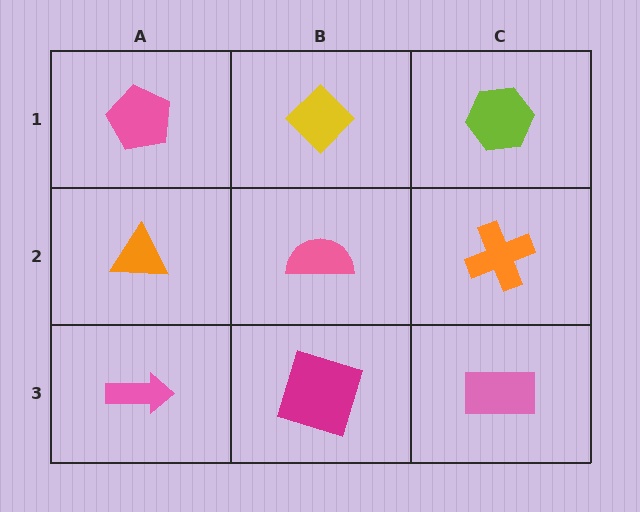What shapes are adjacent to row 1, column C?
An orange cross (row 2, column C), a yellow diamond (row 1, column B).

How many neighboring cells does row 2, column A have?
3.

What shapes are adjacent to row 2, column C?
A lime hexagon (row 1, column C), a pink rectangle (row 3, column C), a pink semicircle (row 2, column B).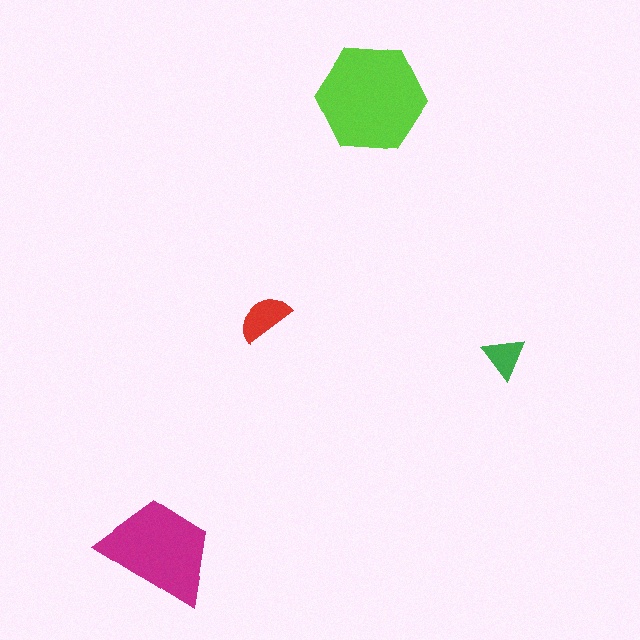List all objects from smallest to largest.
The green triangle, the red semicircle, the magenta trapezoid, the lime hexagon.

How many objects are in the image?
There are 4 objects in the image.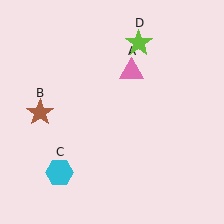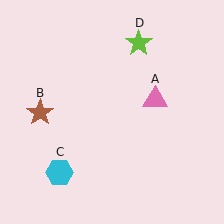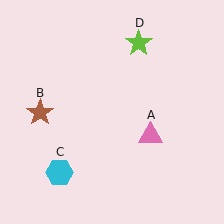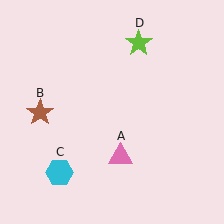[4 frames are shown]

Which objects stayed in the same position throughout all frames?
Brown star (object B) and cyan hexagon (object C) and lime star (object D) remained stationary.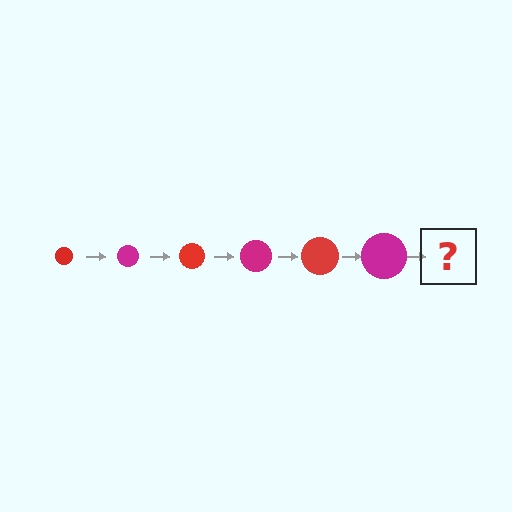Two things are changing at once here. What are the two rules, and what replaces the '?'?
The two rules are that the circle grows larger each step and the color cycles through red and magenta. The '?' should be a red circle, larger than the previous one.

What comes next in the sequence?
The next element should be a red circle, larger than the previous one.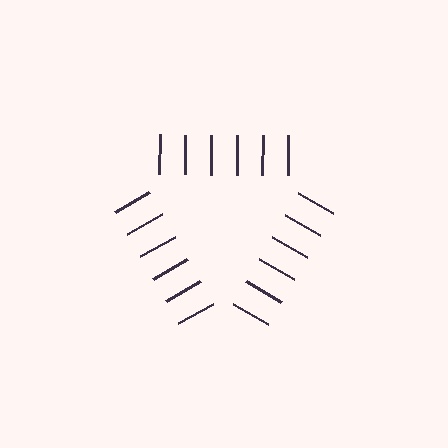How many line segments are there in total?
18 — 6 along each of the 3 edges.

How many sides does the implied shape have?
3 sides — the line-ends trace a triangle.